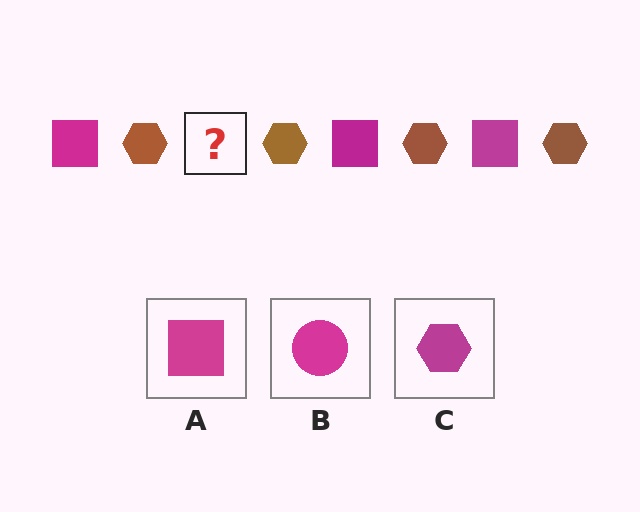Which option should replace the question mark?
Option A.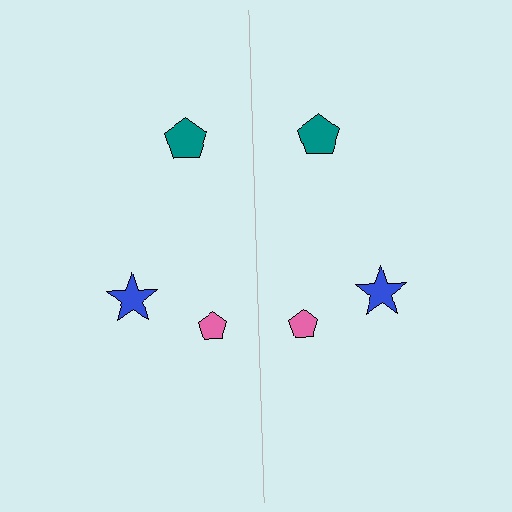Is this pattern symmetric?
Yes, this pattern has bilateral (reflection) symmetry.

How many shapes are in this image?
There are 6 shapes in this image.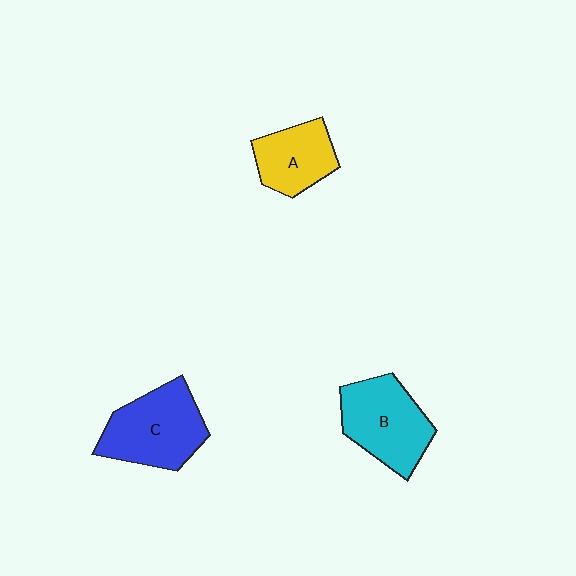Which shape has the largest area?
Shape C (blue).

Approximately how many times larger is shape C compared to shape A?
Approximately 1.5 times.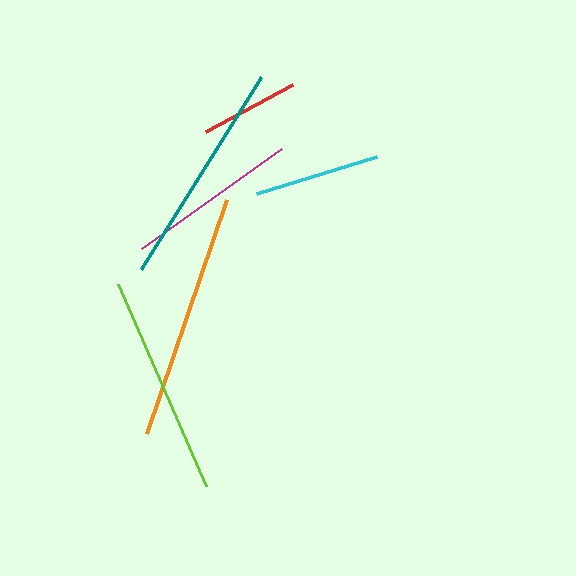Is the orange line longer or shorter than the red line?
The orange line is longer than the red line.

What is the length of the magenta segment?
The magenta segment is approximately 172 pixels long.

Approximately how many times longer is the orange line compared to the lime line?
The orange line is approximately 1.1 times the length of the lime line.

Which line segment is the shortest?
The red line is the shortest at approximately 99 pixels.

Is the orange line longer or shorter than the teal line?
The orange line is longer than the teal line.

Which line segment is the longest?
The orange line is the longest at approximately 247 pixels.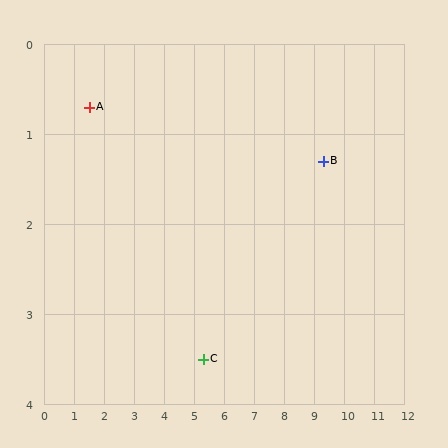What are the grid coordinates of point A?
Point A is at approximately (1.5, 0.7).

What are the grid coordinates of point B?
Point B is at approximately (9.3, 1.3).